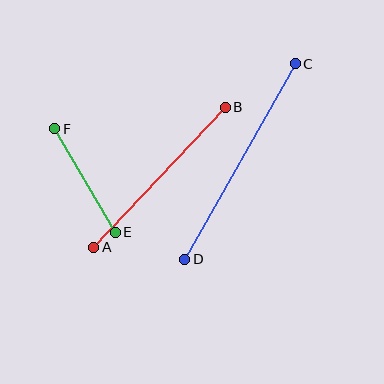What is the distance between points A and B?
The distance is approximately 192 pixels.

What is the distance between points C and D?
The distance is approximately 224 pixels.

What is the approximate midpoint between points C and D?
The midpoint is at approximately (240, 162) pixels.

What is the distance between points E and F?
The distance is approximately 120 pixels.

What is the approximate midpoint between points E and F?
The midpoint is at approximately (85, 181) pixels.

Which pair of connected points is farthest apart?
Points C and D are farthest apart.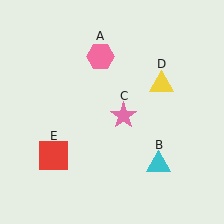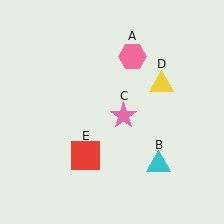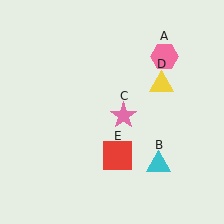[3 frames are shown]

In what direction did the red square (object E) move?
The red square (object E) moved right.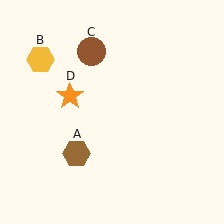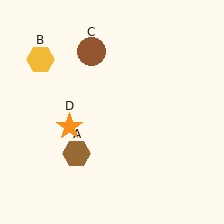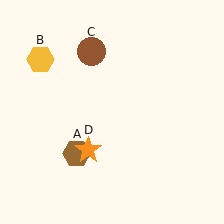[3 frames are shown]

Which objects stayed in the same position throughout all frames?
Brown hexagon (object A) and yellow hexagon (object B) and brown circle (object C) remained stationary.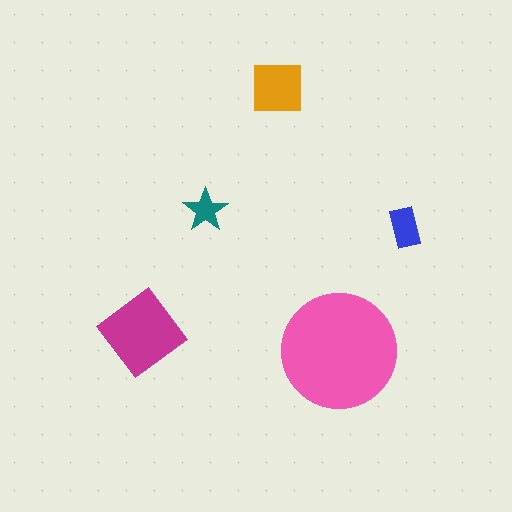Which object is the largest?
The pink circle.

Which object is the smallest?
The teal star.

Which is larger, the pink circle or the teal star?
The pink circle.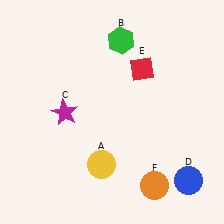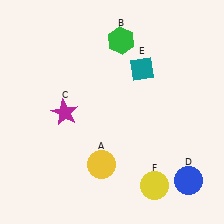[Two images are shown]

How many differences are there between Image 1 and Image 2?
There are 2 differences between the two images.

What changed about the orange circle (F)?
In Image 1, F is orange. In Image 2, it changed to yellow.